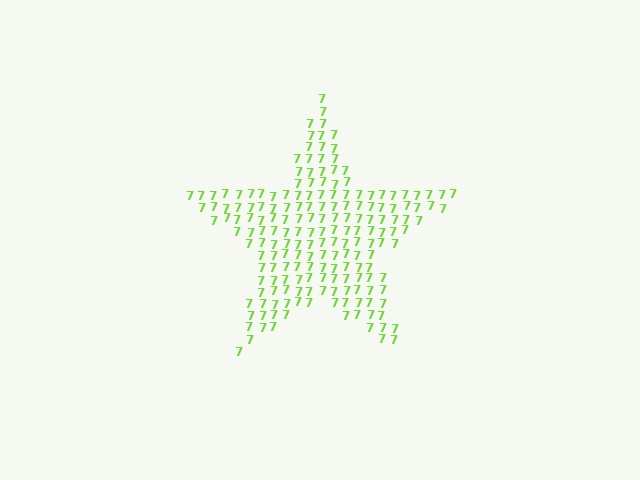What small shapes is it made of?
It is made of small digit 7's.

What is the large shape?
The large shape is a star.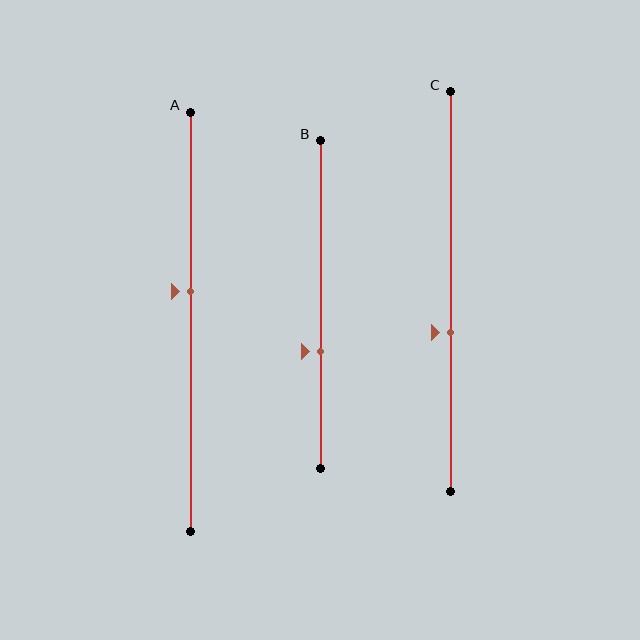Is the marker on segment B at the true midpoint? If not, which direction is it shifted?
No, the marker on segment B is shifted downward by about 14% of the segment length.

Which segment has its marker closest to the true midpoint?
Segment A has its marker closest to the true midpoint.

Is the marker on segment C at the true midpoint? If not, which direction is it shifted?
No, the marker on segment C is shifted downward by about 10% of the segment length.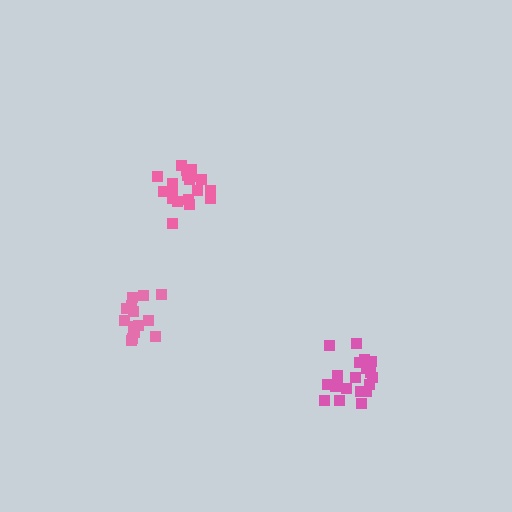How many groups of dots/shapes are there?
There are 3 groups.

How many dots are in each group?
Group 1: 20 dots, Group 2: 15 dots, Group 3: 19 dots (54 total).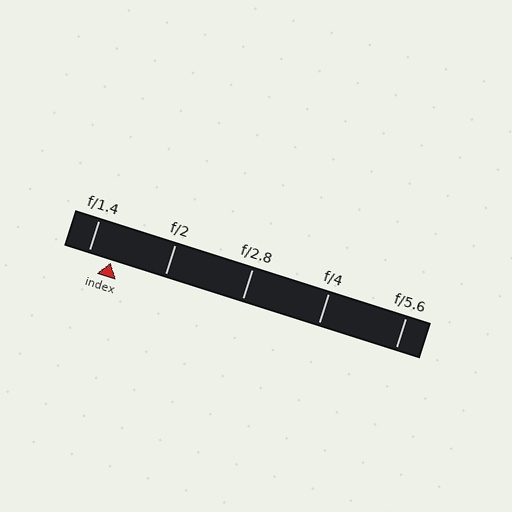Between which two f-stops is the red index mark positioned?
The index mark is between f/1.4 and f/2.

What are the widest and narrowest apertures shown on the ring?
The widest aperture shown is f/1.4 and the narrowest is f/5.6.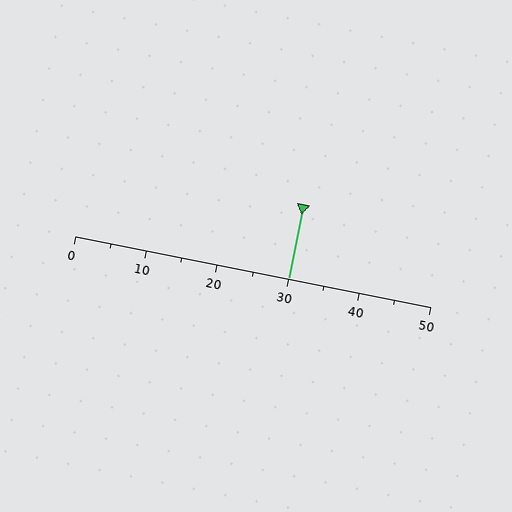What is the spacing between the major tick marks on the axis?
The major ticks are spaced 10 apart.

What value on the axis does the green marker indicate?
The marker indicates approximately 30.